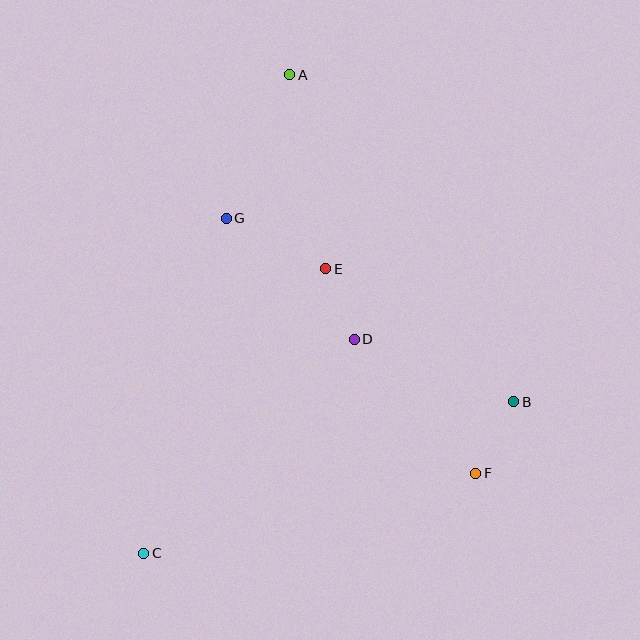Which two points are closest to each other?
Points D and E are closest to each other.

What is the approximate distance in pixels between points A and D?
The distance between A and D is approximately 273 pixels.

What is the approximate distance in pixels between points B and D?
The distance between B and D is approximately 171 pixels.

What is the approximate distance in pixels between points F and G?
The distance between F and G is approximately 356 pixels.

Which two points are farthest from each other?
Points A and C are farthest from each other.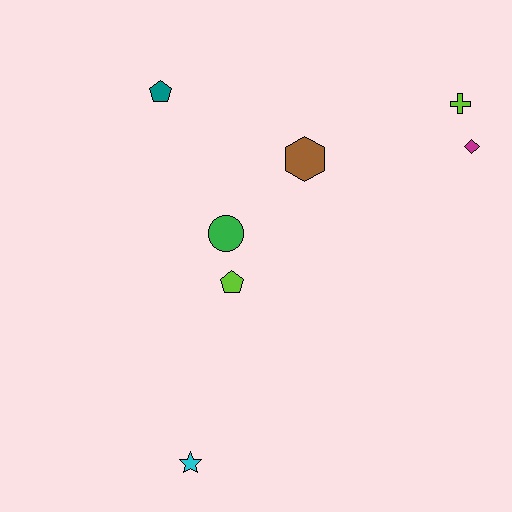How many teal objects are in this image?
There is 1 teal object.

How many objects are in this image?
There are 7 objects.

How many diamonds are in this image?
There is 1 diamond.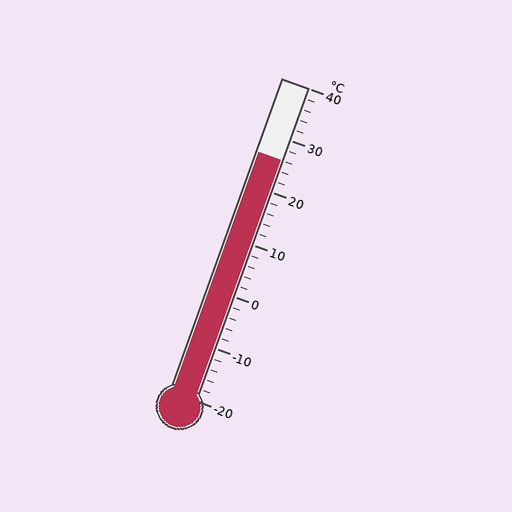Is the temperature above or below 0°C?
The temperature is above 0°C.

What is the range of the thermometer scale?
The thermometer scale ranges from -20°C to 40°C.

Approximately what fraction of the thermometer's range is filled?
The thermometer is filled to approximately 75% of its range.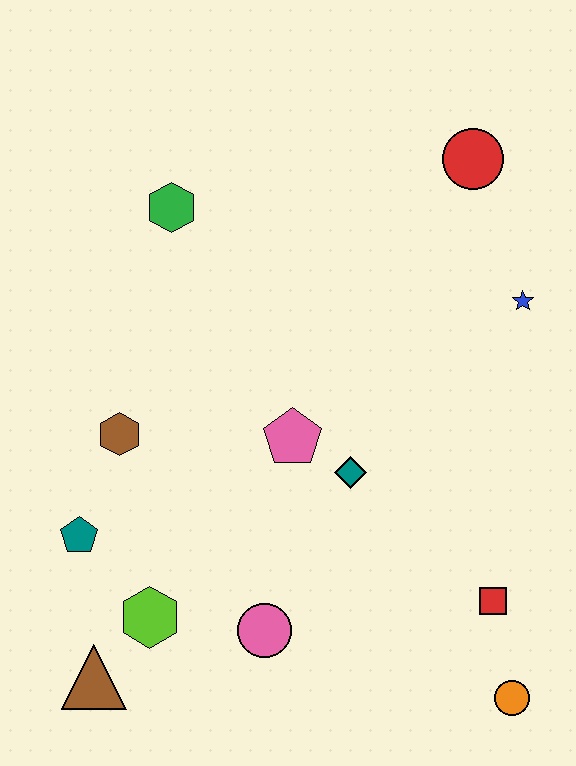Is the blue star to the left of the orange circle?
No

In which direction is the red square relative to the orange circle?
The red square is above the orange circle.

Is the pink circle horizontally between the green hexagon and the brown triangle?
No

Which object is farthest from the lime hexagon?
The red circle is farthest from the lime hexagon.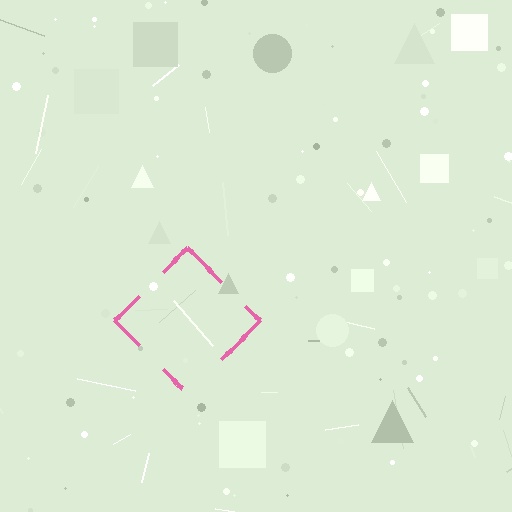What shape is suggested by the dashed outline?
The dashed outline suggests a diamond.